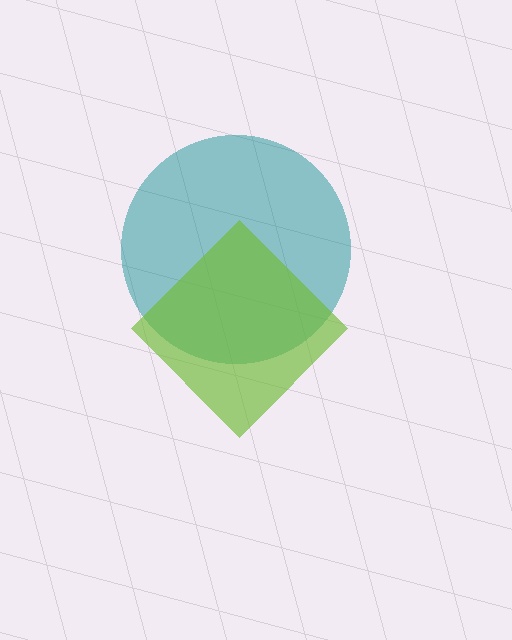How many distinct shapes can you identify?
There are 2 distinct shapes: a teal circle, a lime diamond.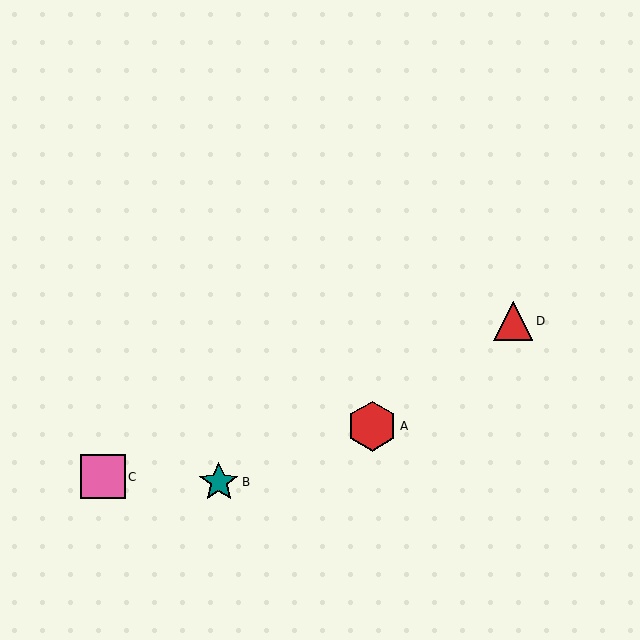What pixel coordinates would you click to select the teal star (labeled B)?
Click at (219, 482) to select the teal star B.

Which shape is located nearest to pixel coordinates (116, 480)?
The pink square (labeled C) at (103, 477) is nearest to that location.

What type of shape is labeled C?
Shape C is a pink square.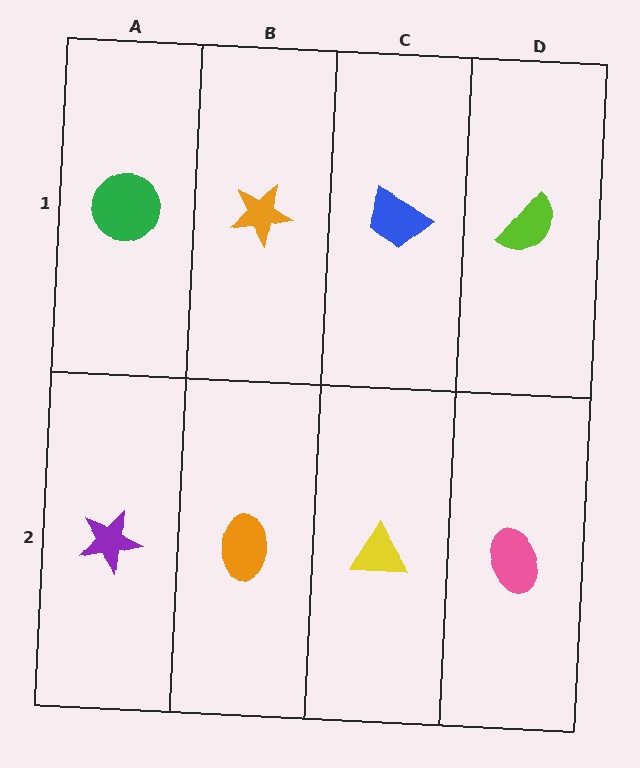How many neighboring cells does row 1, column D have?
2.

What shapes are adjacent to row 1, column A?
A purple star (row 2, column A), an orange star (row 1, column B).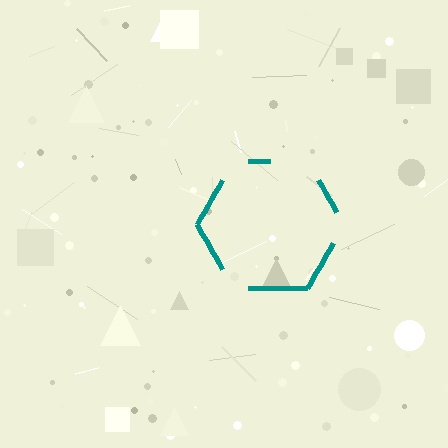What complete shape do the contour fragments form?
The contour fragments form a hexagon.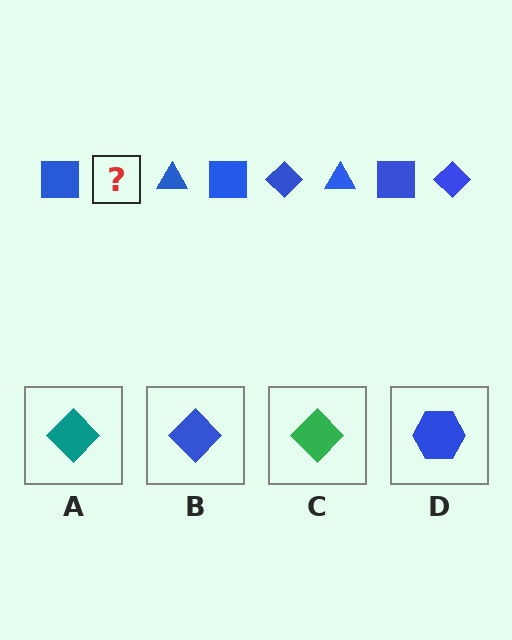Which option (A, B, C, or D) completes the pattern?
B.